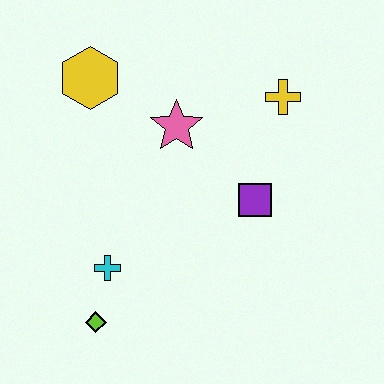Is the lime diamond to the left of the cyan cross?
Yes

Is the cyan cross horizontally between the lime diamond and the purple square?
Yes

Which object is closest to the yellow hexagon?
The pink star is closest to the yellow hexagon.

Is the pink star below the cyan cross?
No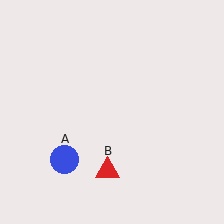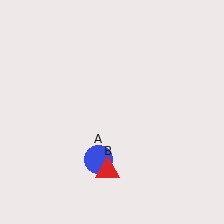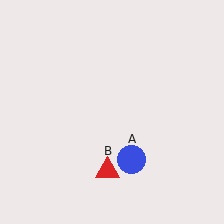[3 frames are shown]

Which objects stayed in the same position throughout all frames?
Red triangle (object B) remained stationary.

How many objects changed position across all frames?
1 object changed position: blue circle (object A).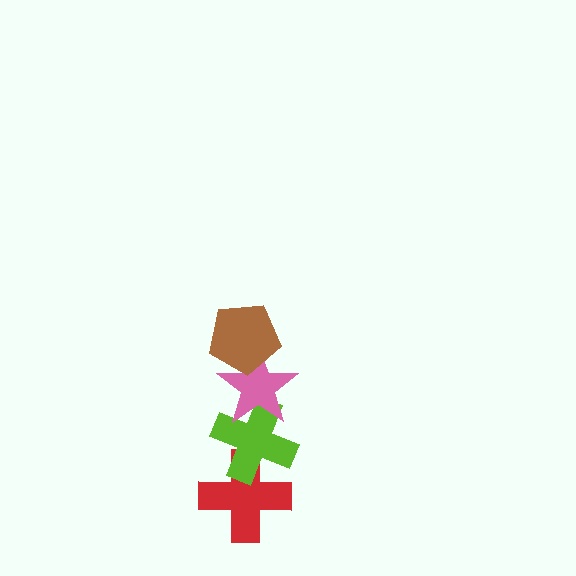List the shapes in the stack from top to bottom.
From top to bottom: the brown pentagon, the pink star, the lime cross, the red cross.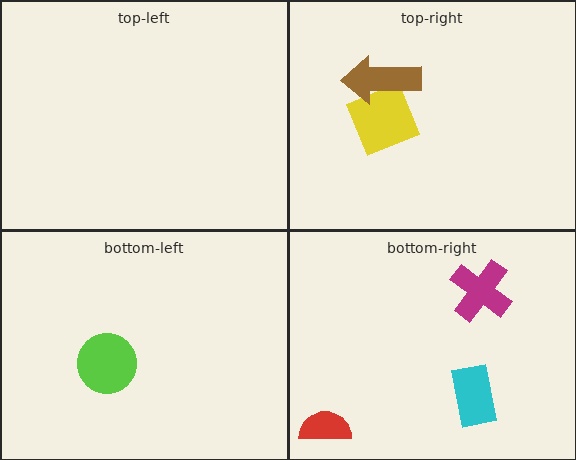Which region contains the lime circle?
The bottom-left region.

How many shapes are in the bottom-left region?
1.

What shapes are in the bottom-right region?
The red semicircle, the cyan rectangle, the magenta cross.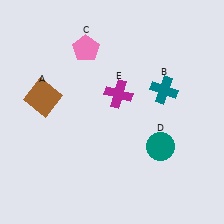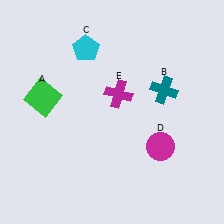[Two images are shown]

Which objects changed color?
A changed from brown to green. C changed from pink to cyan. D changed from teal to magenta.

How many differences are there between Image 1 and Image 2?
There are 3 differences between the two images.